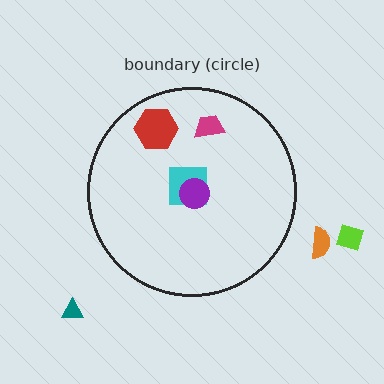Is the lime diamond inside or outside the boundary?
Outside.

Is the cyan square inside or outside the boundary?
Inside.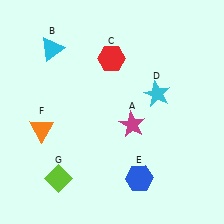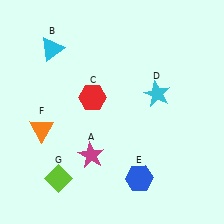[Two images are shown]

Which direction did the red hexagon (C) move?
The red hexagon (C) moved down.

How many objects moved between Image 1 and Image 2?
2 objects moved between the two images.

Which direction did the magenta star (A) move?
The magenta star (A) moved left.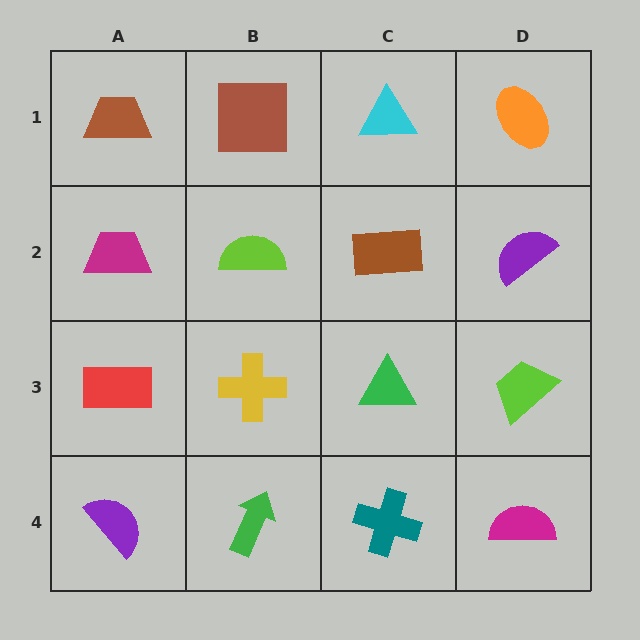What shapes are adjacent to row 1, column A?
A magenta trapezoid (row 2, column A), a brown square (row 1, column B).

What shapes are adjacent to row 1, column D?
A purple semicircle (row 2, column D), a cyan triangle (row 1, column C).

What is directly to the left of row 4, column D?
A teal cross.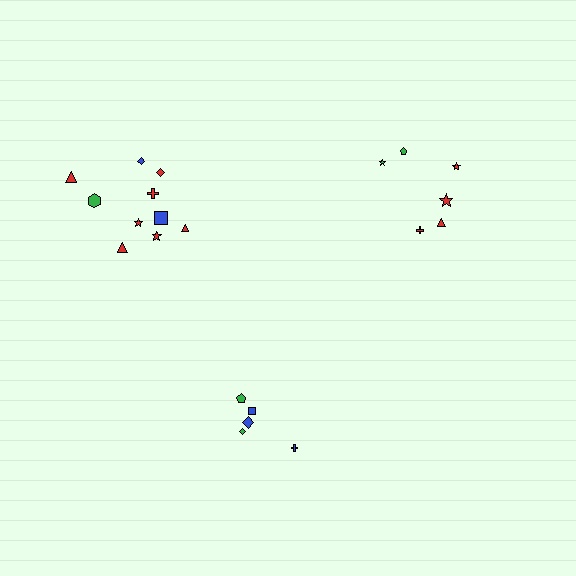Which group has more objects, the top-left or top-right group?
The top-left group.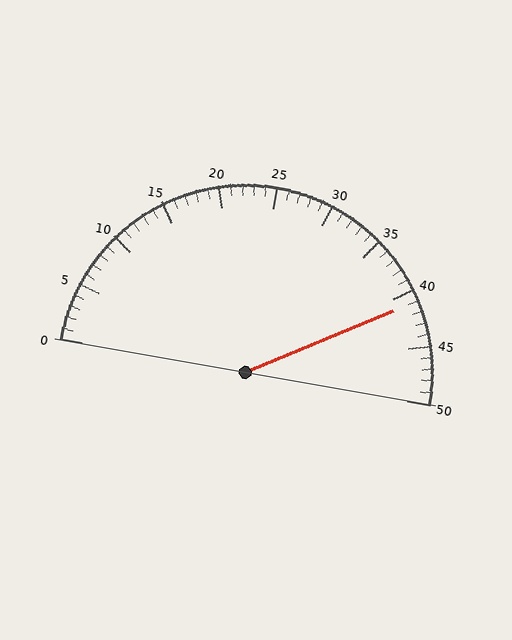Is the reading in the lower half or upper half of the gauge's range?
The reading is in the upper half of the range (0 to 50).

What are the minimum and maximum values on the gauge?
The gauge ranges from 0 to 50.